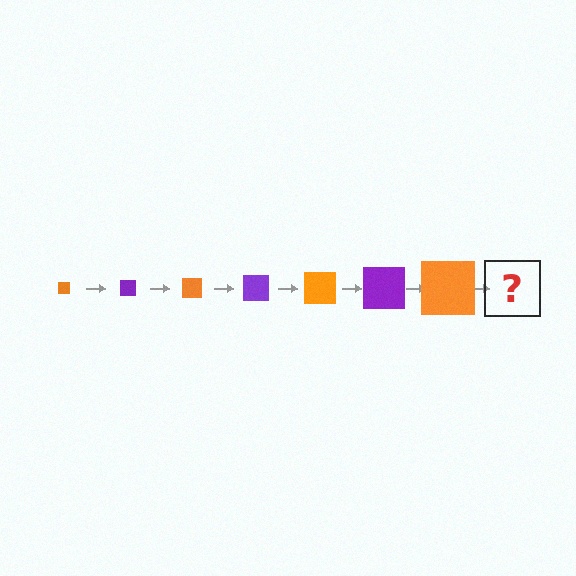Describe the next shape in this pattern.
It should be a purple square, larger than the previous one.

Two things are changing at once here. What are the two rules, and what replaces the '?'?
The two rules are that the square grows larger each step and the color cycles through orange and purple. The '?' should be a purple square, larger than the previous one.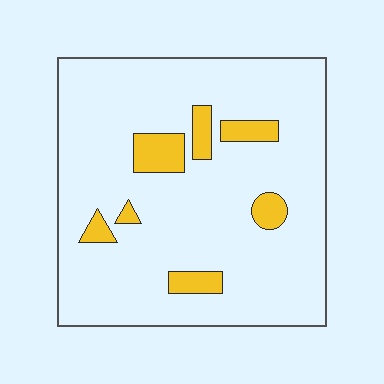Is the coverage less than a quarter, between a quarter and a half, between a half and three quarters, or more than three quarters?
Less than a quarter.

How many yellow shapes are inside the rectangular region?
7.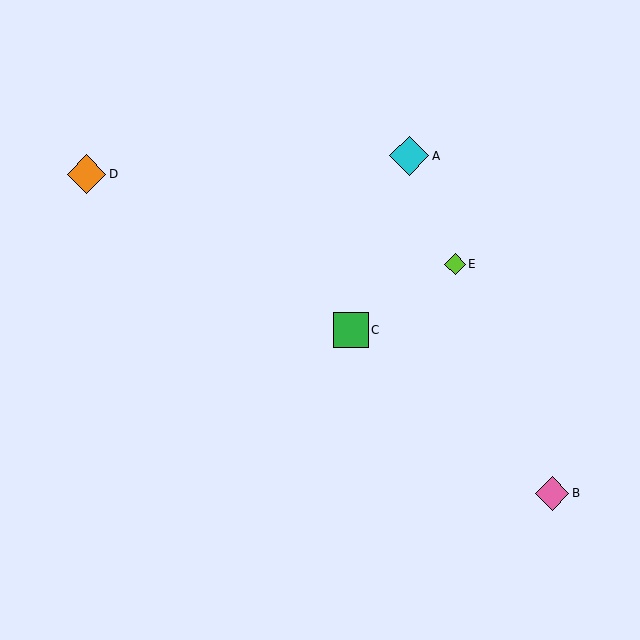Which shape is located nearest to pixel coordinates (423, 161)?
The cyan diamond (labeled A) at (409, 156) is nearest to that location.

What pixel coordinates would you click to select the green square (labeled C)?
Click at (351, 330) to select the green square C.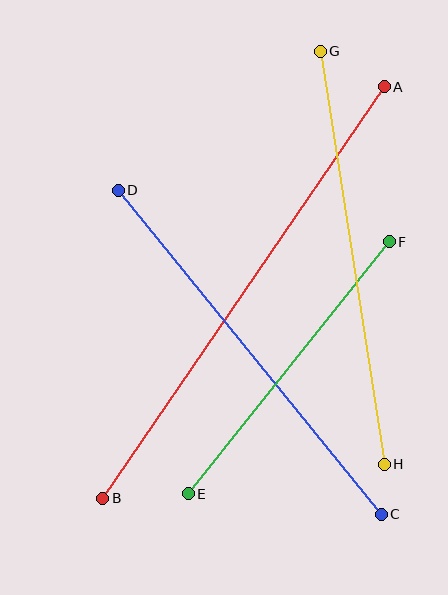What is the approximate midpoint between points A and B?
The midpoint is at approximately (243, 292) pixels.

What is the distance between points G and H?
The distance is approximately 418 pixels.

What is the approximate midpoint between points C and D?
The midpoint is at approximately (250, 352) pixels.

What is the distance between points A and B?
The distance is approximately 499 pixels.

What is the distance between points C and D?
The distance is approximately 418 pixels.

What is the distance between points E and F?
The distance is approximately 323 pixels.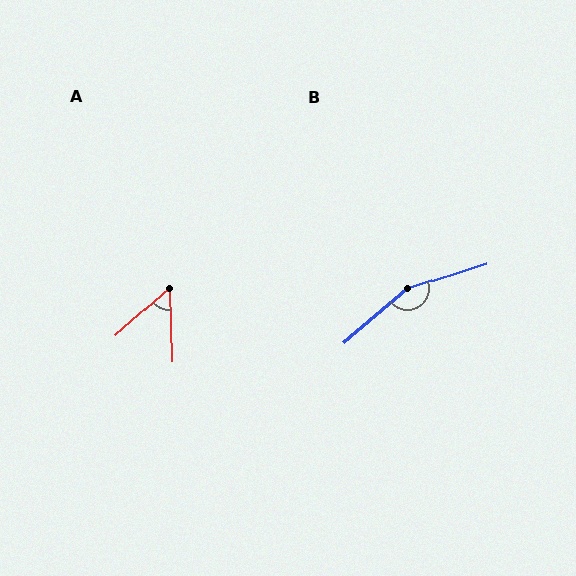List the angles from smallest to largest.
A (50°), B (158°).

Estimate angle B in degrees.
Approximately 158 degrees.